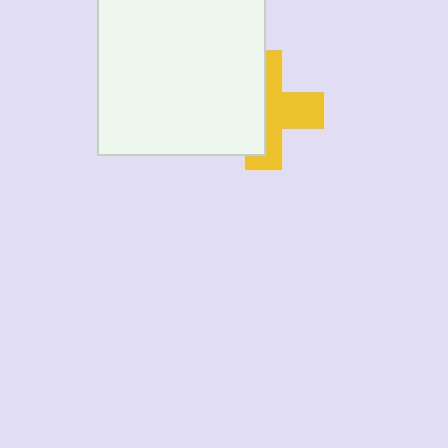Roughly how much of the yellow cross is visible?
About half of it is visible (roughly 51%).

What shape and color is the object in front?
The object in front is a white square.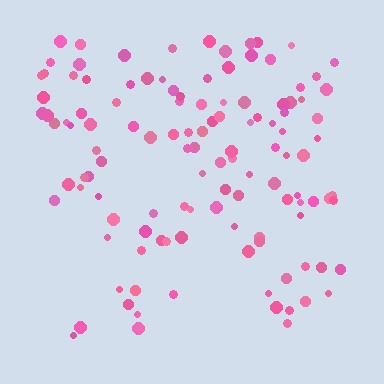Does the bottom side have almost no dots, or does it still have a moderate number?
Still a moderate number, just noticeably fewer than the top.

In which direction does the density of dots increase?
From bottom to top, with the top side densest.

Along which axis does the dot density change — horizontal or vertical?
Vertical.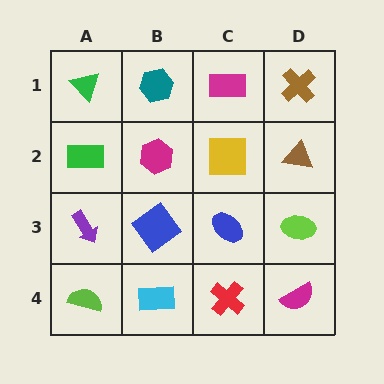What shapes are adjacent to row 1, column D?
A brown triangle (row 2, column D), a magenta rectangle (row 1, column C).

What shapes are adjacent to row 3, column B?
A magenta hexagon (row 2, column B), a cyan rectangle (row 4, column B), a purple arrow (row 3, column A), a blue ellipse (row 3, column C).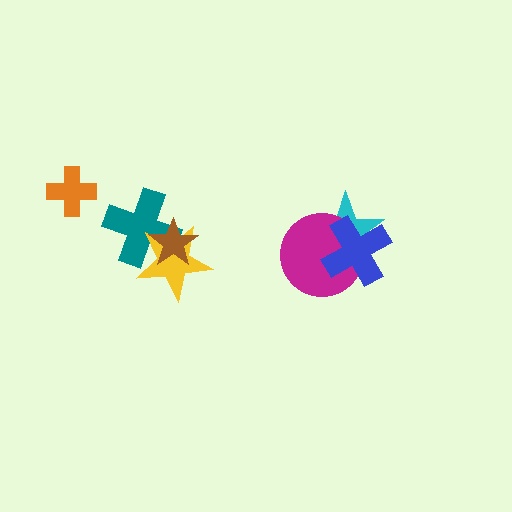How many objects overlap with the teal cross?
2 objects overlap with the teal cross.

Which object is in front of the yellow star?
The brown star is in front of the yellow star.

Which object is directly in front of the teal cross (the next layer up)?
The yellow star is directly in front of the teal cross.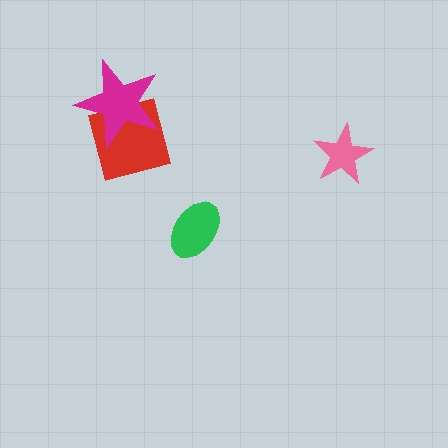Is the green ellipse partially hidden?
No, no other shape covers it.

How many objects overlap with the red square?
1 object overlaps with the red square.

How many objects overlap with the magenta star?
1 object overlaps with the magenta star.